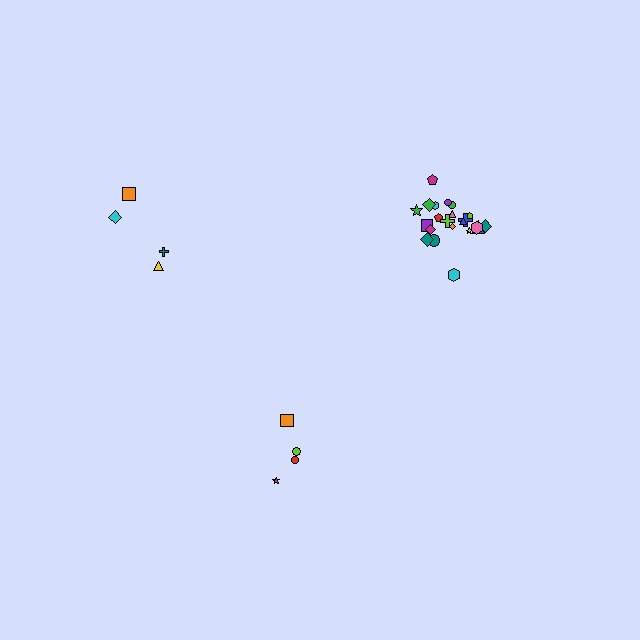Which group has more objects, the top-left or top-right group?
The top-right group.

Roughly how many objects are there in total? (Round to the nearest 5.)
Roughly 30 objects in total.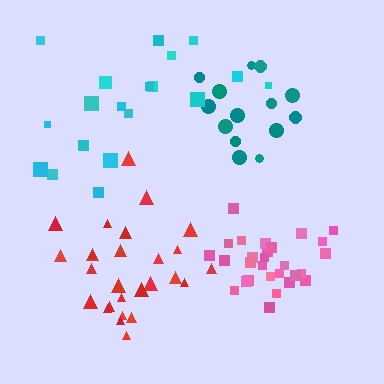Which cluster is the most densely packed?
Pink.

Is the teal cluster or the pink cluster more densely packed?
Pink.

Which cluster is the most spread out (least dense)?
Cyan.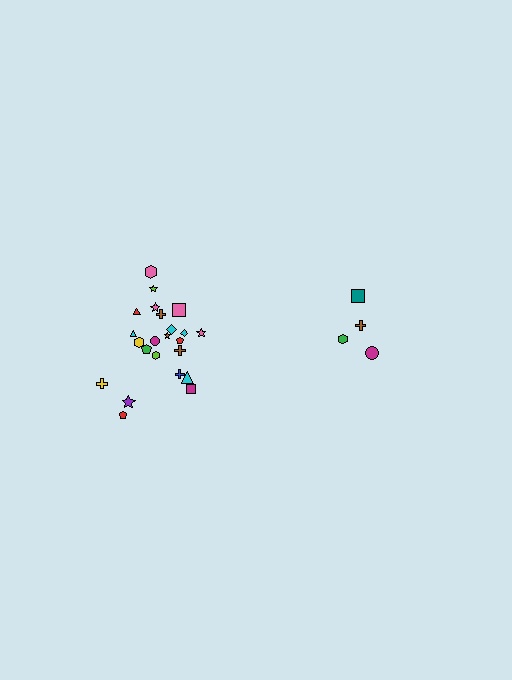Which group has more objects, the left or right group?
The left group.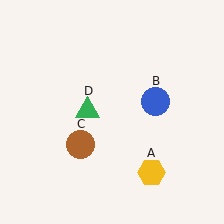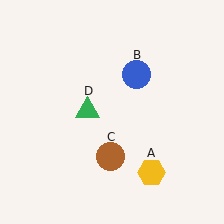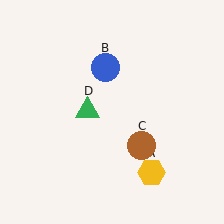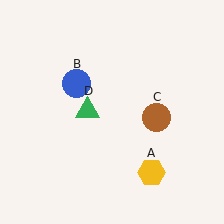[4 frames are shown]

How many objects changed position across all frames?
2 objects changed position: blue circle (object B), brown circle (object C).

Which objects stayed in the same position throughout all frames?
Yellow hexagon (object A) and green triangle (object D) remained stationary.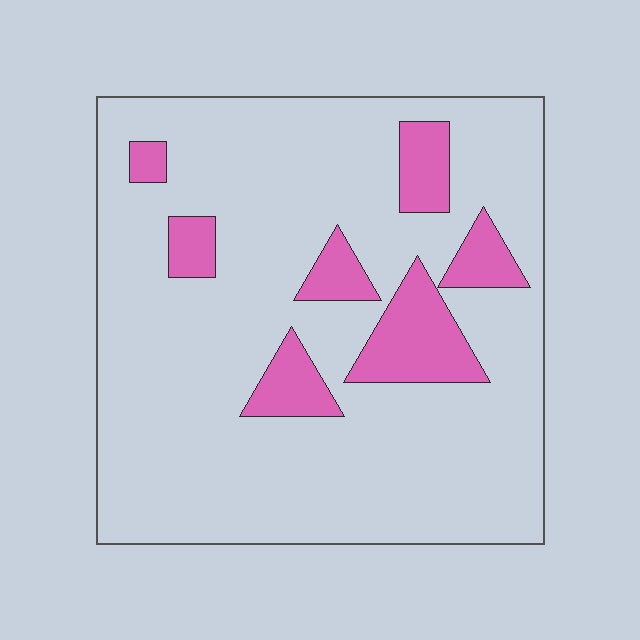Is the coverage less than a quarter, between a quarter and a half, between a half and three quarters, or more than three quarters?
Less than a quarter.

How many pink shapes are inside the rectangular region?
7.